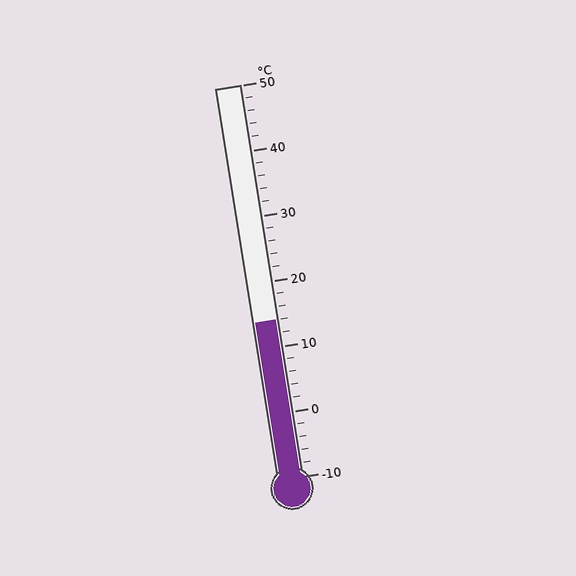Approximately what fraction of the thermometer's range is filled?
The thermometer is filled to approximately 40% of its range.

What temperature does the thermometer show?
The thermometer shows approximately 14°C.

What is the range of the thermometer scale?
The thermometer scale ranges from -10°C to 50°C.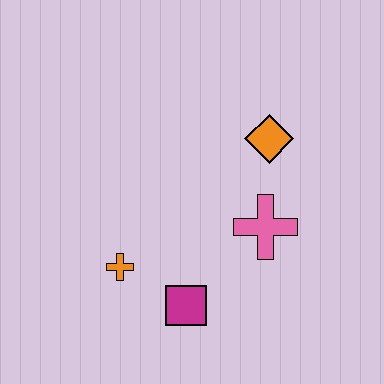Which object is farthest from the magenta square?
The orange diamond is farthest from the magenta square.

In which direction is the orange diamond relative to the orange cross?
The orange diamond is to the right of the orange cross.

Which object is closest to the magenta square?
The orange cross is closest to the magenta square.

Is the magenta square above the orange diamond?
No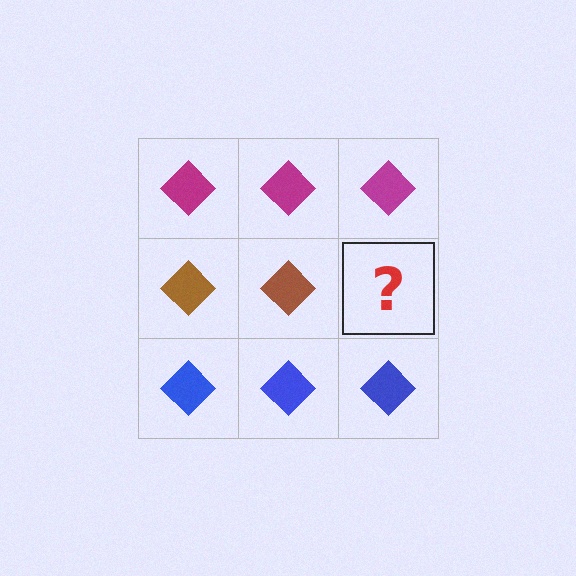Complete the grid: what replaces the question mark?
The question mark should be replaced with a brown diamond.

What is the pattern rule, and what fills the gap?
The rule is that each row has a consistent color. The gap should be filled with a brown diamond.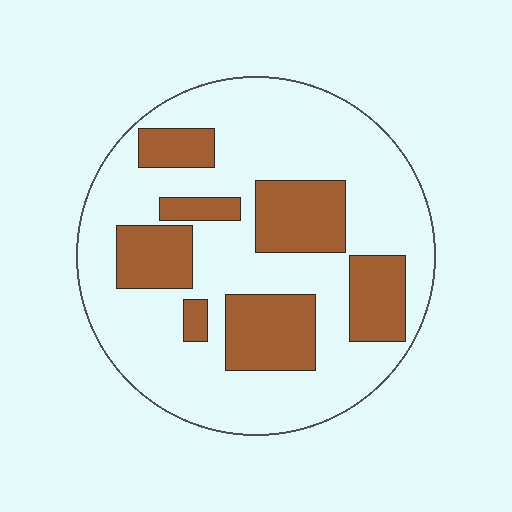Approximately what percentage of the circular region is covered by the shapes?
Approximately 30%.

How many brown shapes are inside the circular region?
7.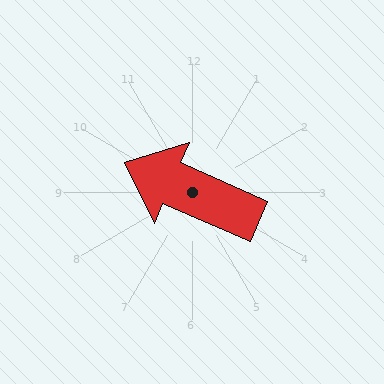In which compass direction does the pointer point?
Northwest.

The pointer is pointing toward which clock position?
Roughly 10 o'clock.